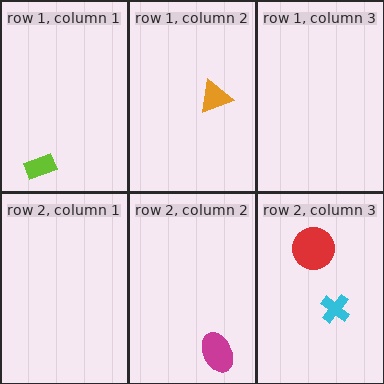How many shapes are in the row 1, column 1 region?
1.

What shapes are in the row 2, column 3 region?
The cyan cross, the red circle.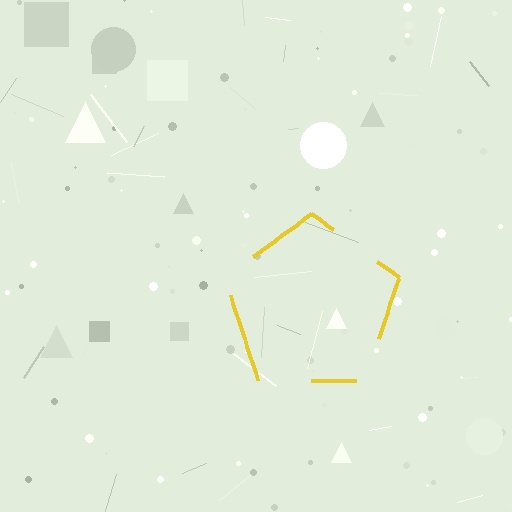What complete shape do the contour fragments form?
The contour fragments form a pentagon.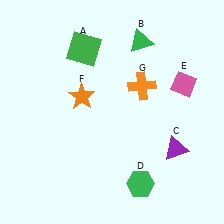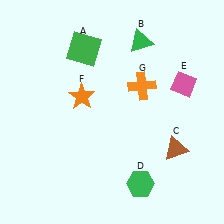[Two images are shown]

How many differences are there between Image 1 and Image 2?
There is 1 difference between the two images.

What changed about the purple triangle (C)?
In Image 1, C is purple. In Image 2, it changed to brown.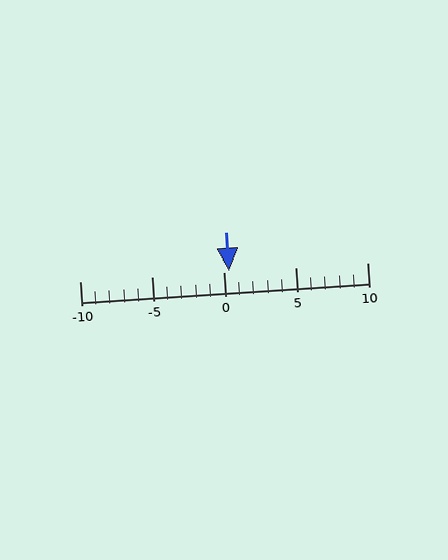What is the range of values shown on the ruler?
The ruler shows values from -10 to 10.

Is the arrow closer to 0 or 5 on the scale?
The arrow is closer to 0.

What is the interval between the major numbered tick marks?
The major tick marks are spaced 5 units apart.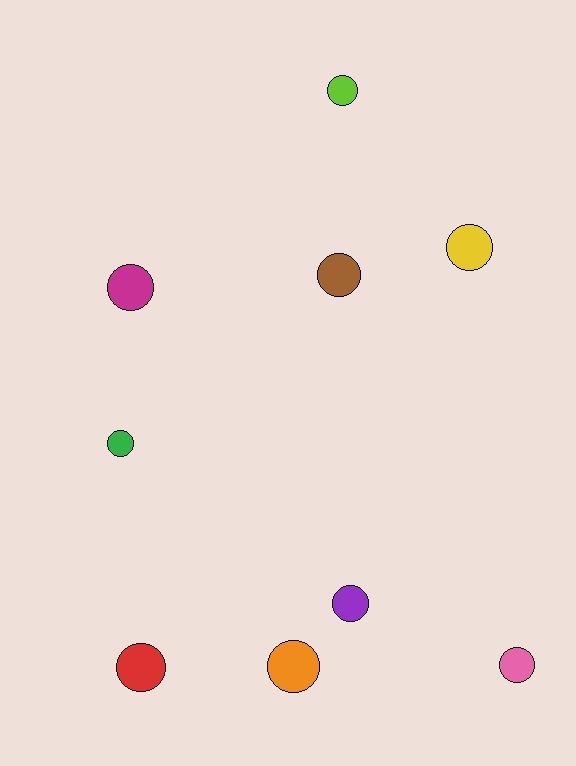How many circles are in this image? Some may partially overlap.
There are 9 circles.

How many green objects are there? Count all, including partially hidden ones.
There is 1 green object.